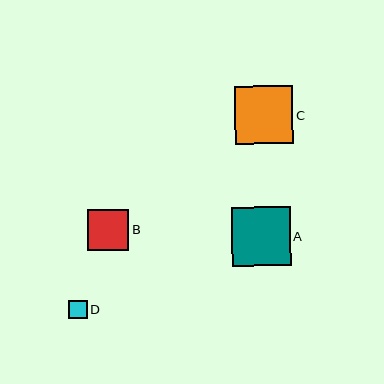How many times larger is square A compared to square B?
Square A is approximately 1.4 times the size of square B.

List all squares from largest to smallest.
From largest to smallest: A, C, B, D.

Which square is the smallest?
Square D is the smallest with a size of approximately 18 pixels.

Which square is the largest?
Square A is the largest with a size of approximately 59 pixels.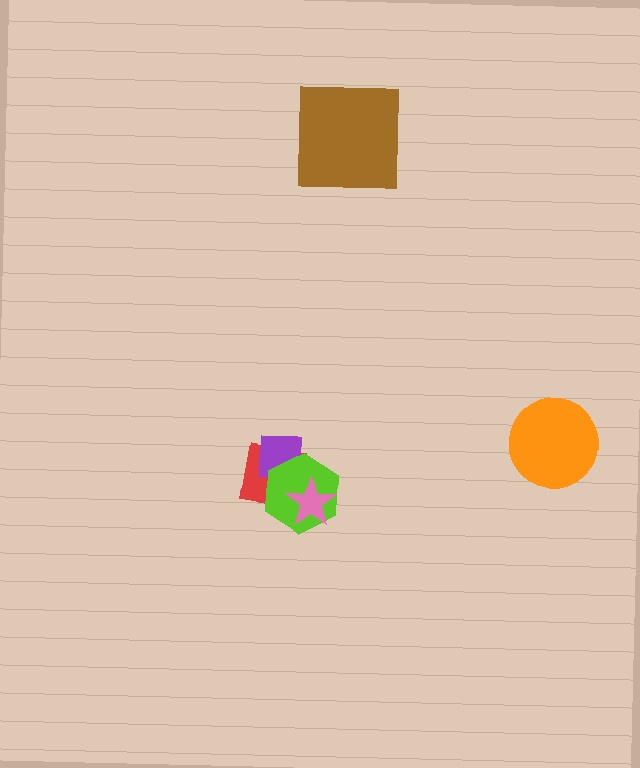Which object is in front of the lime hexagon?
The pink star is in front of the lime hexagon.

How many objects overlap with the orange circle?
0 objects overlap with the orange circle.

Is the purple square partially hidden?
Yes, it is partially covered by another shape.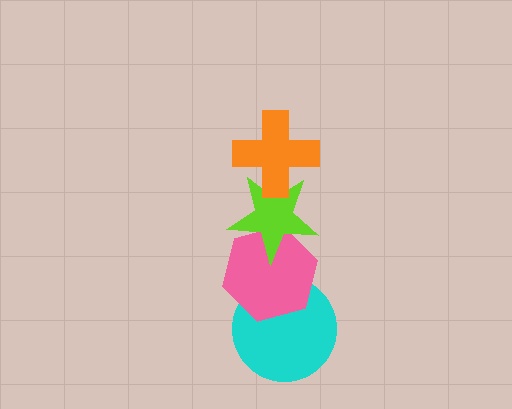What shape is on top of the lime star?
The orange cross is on top of the lime star.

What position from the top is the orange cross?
The orange cross is 1st from the top.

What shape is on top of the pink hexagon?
The lime star is on top of the pink hexagon.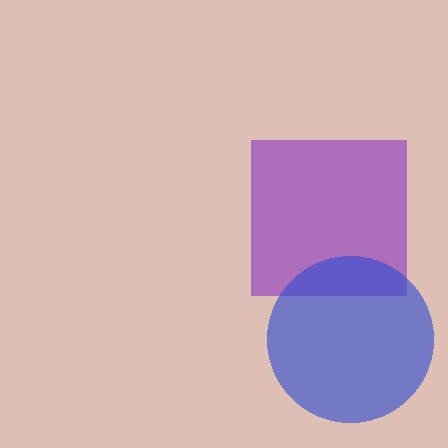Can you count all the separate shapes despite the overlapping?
Yes, there are 2 separate shapes.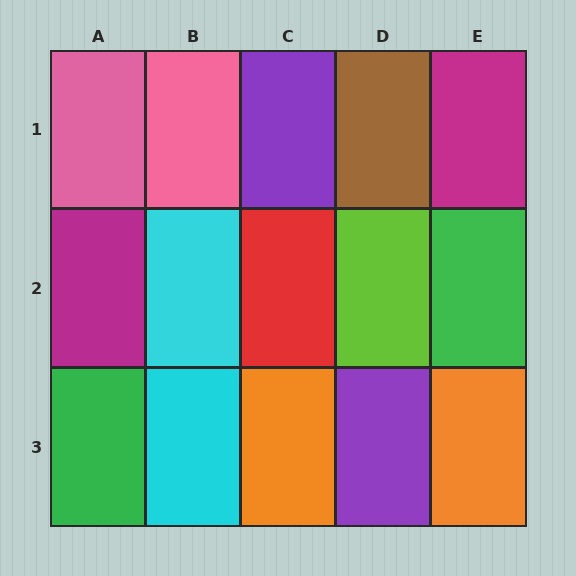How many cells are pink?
2 cells are pink.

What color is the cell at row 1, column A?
Pink.